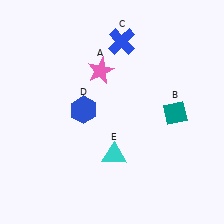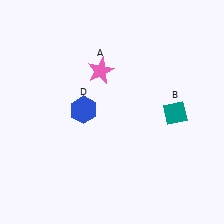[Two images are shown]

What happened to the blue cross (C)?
The blue cross (C) was removed in Image 2. It was in the top-right area of Image 1.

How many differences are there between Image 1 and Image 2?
There are 2 differences between the two images.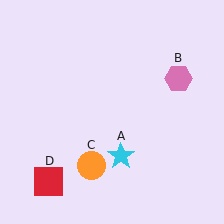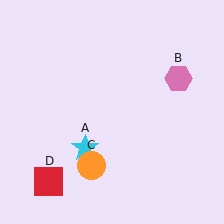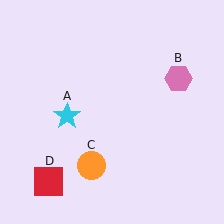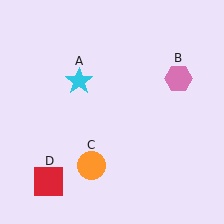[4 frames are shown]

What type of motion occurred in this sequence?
The cyan star (object A) rotated clockwise around the center of the scene.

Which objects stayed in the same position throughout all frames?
Pink hexagon (object B) and orange circle (object C) and red square (object D) remained stationary.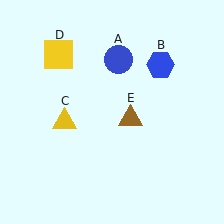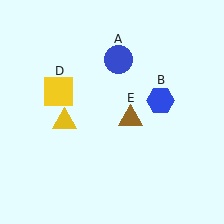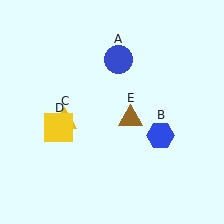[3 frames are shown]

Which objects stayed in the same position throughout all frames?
Blue circle (object A) and yellow triangle (object C) and brown triangle (object E) remained stationary.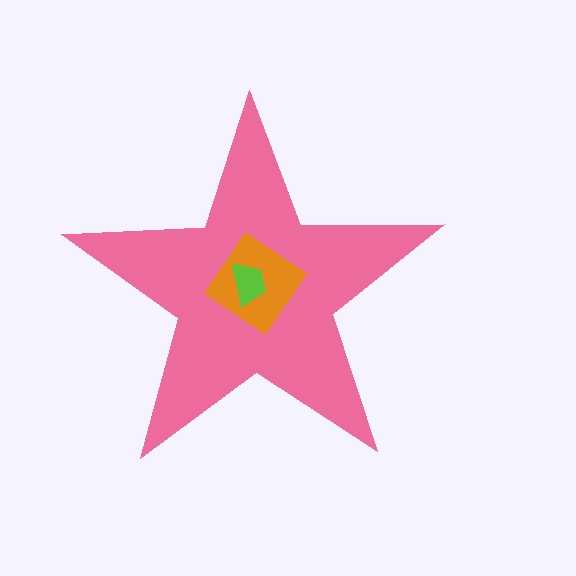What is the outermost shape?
The pink star.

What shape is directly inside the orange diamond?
The lime trapezoid.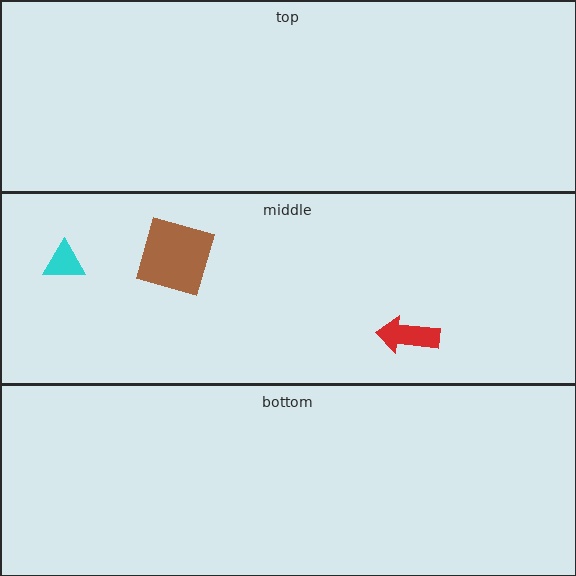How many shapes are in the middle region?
3.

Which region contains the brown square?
The middle region.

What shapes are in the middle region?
The brown square, the red arrow, the cyan triangle.